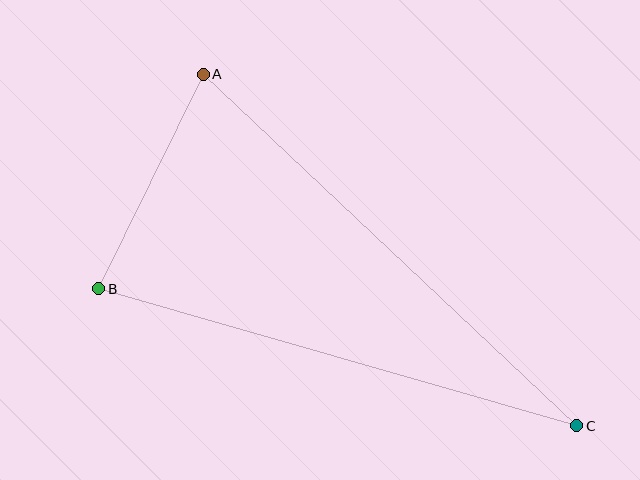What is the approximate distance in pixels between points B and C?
The distance between B and C is approximately 497 pixels.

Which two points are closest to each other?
Points A and B are closest to each other.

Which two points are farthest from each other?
Points A and C are farthest from each other.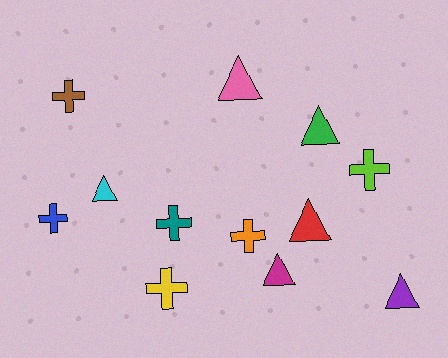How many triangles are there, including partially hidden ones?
There are 6 triangles.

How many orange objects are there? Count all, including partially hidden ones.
There is 1 orange object.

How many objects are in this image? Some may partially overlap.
There are 12 objects.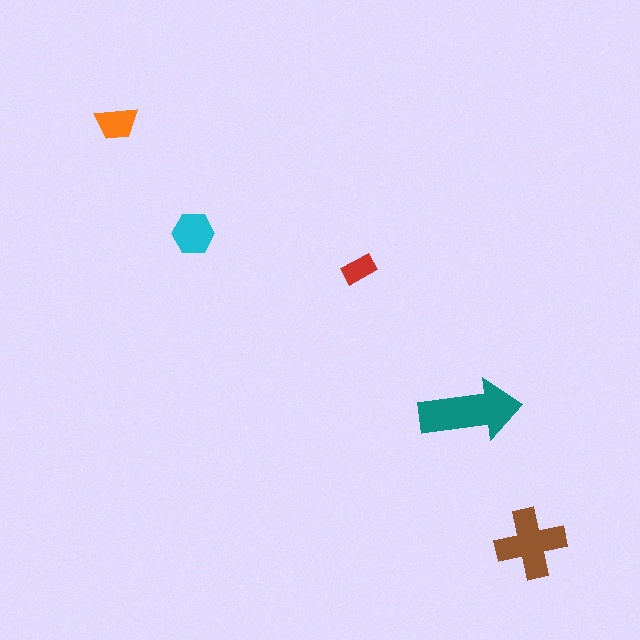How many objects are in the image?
There are 5 objects in the image.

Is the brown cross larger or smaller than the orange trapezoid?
Larger.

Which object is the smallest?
The red rectangle.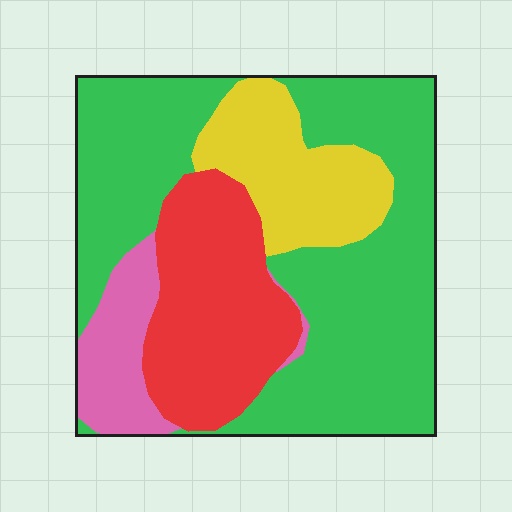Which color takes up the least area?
Pink, at roughly 10%.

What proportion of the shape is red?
Red covers roughly 20% of the shape.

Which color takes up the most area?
Green, at roughly 55%.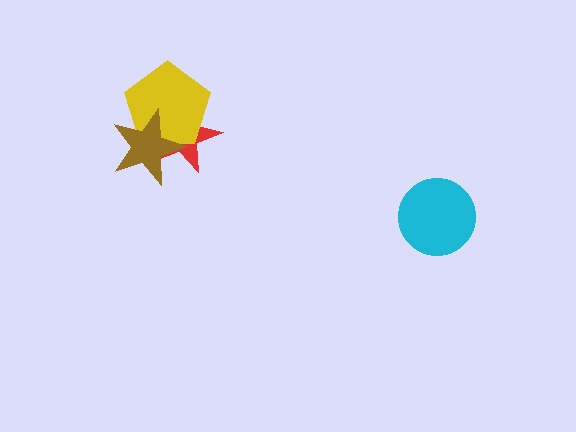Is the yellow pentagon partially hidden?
Yes, it is partially covered by another shape.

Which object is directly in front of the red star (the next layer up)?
The yellow pentagon is directly in front of the red star.